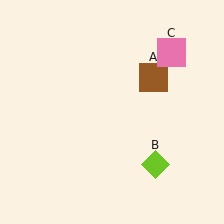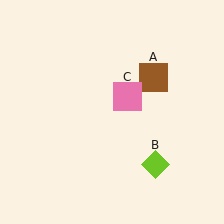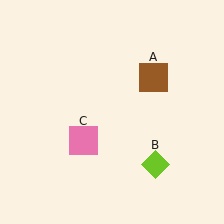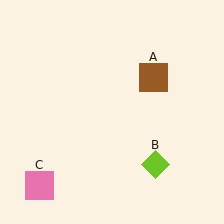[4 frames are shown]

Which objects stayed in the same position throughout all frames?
Brown square (object A) and lime diamond (object B) remained stationary.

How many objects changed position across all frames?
1 object changed position: pink square (object C).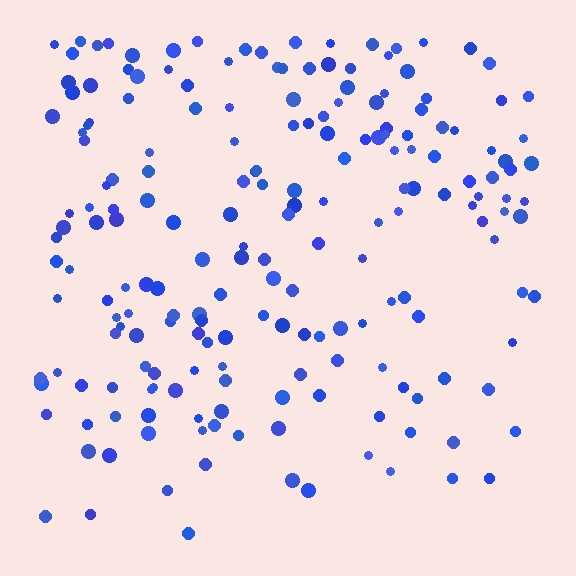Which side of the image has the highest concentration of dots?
The top.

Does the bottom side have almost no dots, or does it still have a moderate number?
Still a moderate number, just noticeably fewer than the top.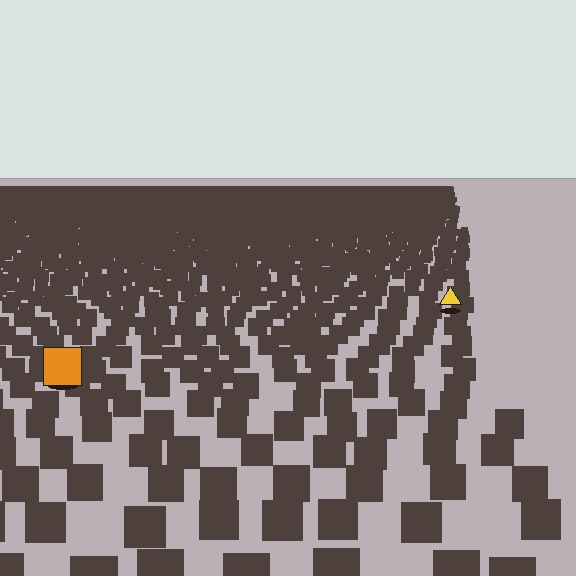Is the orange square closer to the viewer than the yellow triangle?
Yes. The orange square is closer — you can tell from the texture gradient: the ground texture is coarser near it.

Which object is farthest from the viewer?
The yellow triangle is farthest from the viewer. It appears smaller and the ground texture around it is denser.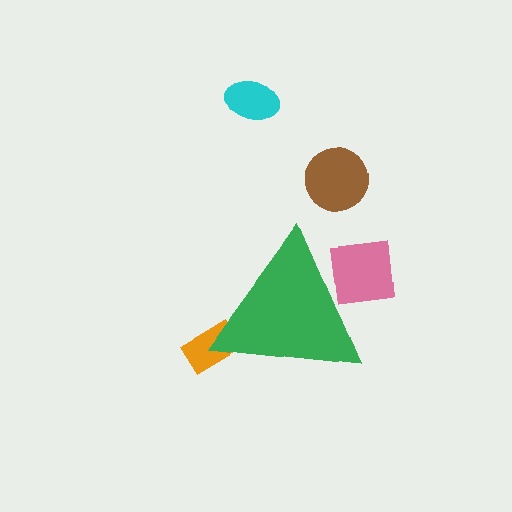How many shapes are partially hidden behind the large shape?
2 shapes are partially hidden.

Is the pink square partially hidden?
Yes, the pink square is partially hidden behind the green triangle.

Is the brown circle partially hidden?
No, the brown circle is fully visible.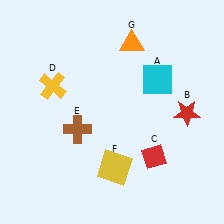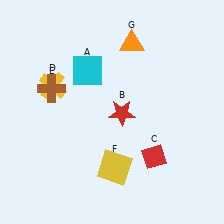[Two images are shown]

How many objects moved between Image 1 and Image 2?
3 objects moved between the two images.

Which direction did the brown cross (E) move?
The brown cross (E) moved up.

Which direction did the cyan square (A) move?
The cyan square (A) moved left.